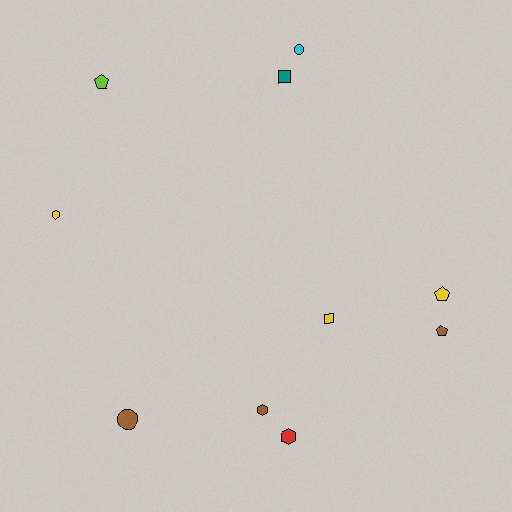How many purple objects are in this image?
There are no purple objects.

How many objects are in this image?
There are 10 objects.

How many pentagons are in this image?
There are 3 pentagons.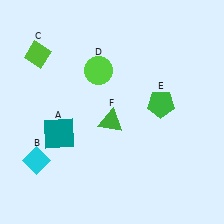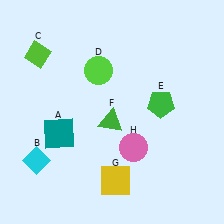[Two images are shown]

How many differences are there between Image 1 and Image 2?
There are 2 differences between the two images.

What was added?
A yellow square (G), a pink circle (H) were added in Image 2.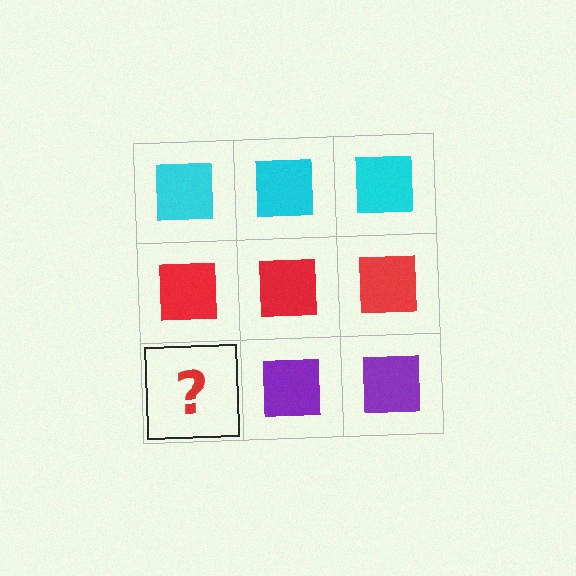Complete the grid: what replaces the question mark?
The question mark should be replaced with a purple square.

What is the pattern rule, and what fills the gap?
The rule is that each row has a consistent color. The gap should be filled with a purple square.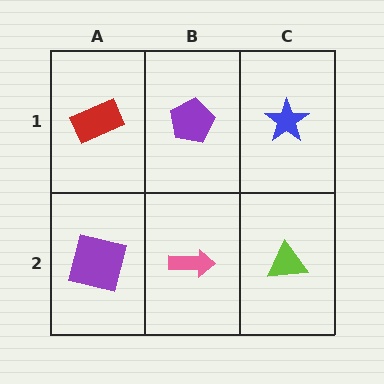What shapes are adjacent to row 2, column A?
A red rectangle (row 1, column A), a pink arrow (row 2, column B).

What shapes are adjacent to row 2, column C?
A blue star (row 1, column C), a pink arrow (row 2, column B).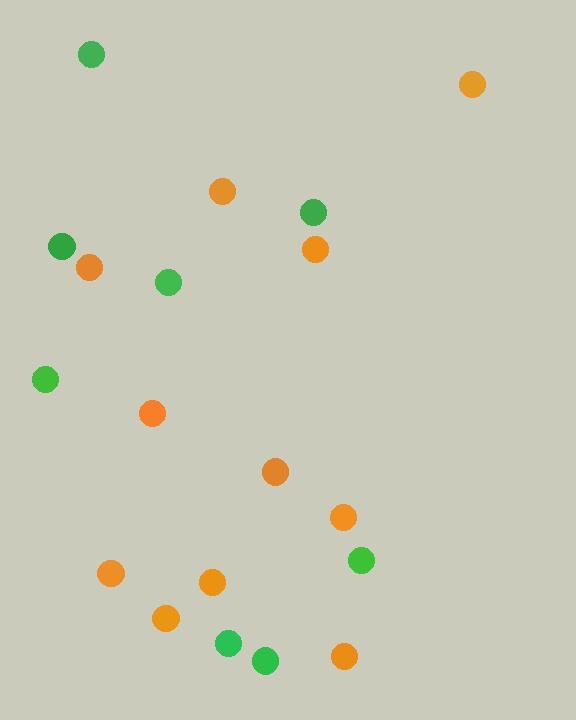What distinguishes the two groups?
There are 2 groups: one group of green circles (8) and one group of orange circles (11).